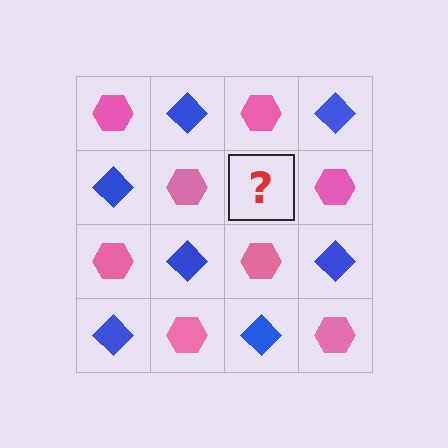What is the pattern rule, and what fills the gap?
The rule is that it alternates pink hexagon and blue diamond in a checkerboard pattern. The gap should be filled with a blue diamond.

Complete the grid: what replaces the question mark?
The question mark should be replaced with a blue diamond.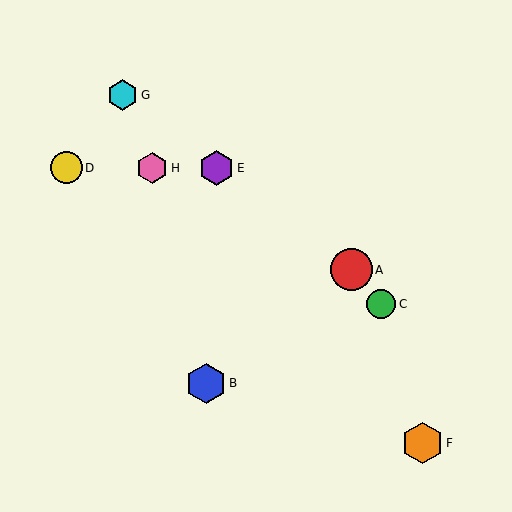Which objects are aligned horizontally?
Objects D, E, H are aligned horizontally.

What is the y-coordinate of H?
Object H is at y≈168.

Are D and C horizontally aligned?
No, D is at y≈168 and C is at y≈304.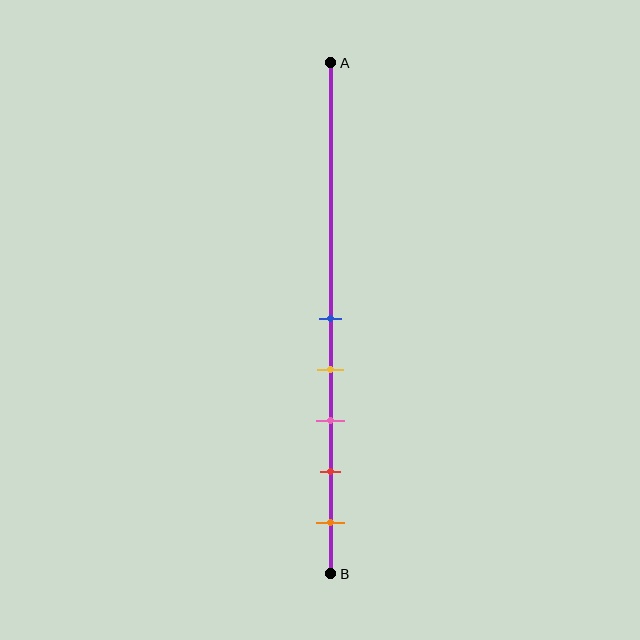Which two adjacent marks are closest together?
The blue and yellow marks are the closest adjacent pair.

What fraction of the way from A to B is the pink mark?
The pink mark is approximately 70% (0.7) of the way from A to B.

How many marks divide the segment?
There are 5 marks dividing the segment.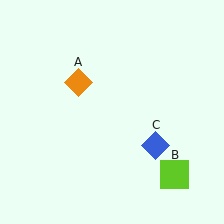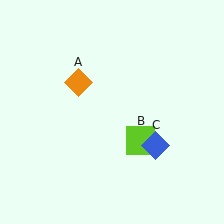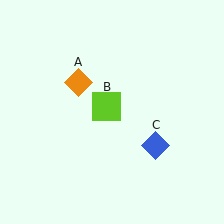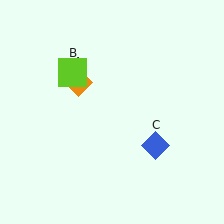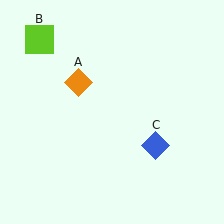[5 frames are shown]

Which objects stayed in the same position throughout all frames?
Orange diamond (object A) and blue diamond (object C) remained stationary.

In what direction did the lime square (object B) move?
The lime square (object B) moved up and to the left.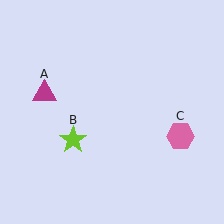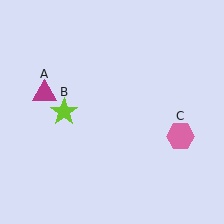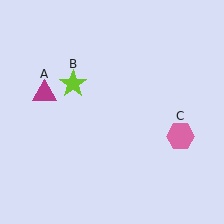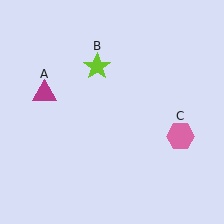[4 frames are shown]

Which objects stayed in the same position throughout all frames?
Magenta triangle (object A) and pink hexagon (object C) remained stationary.